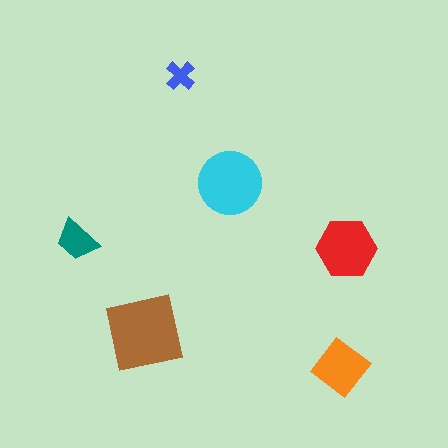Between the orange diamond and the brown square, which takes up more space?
The brown square.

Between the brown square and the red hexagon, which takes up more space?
The brown square.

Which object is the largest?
The brown square.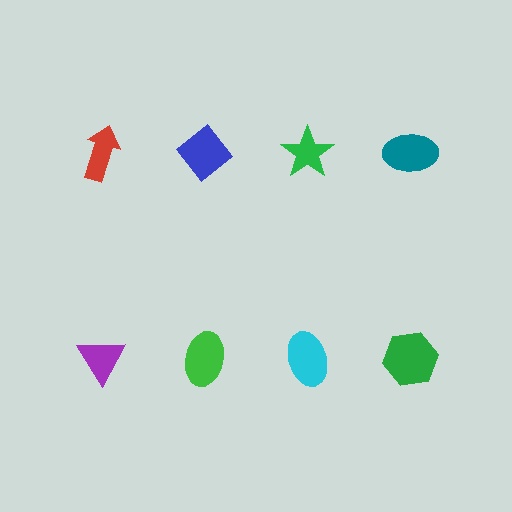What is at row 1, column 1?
A red arrow.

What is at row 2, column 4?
A green hexagon.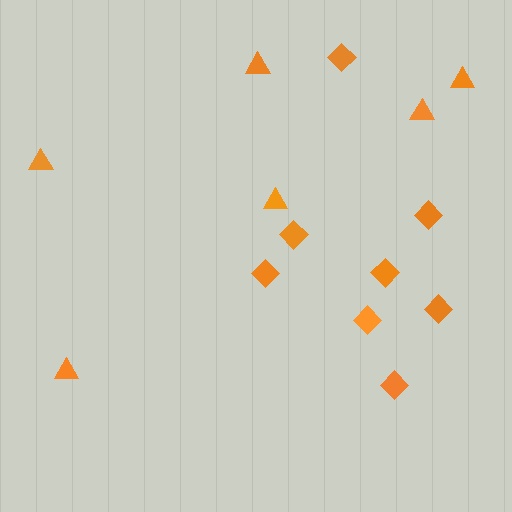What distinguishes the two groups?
There are 2 groups: one group of triangles (6) and one group of diamonds (8).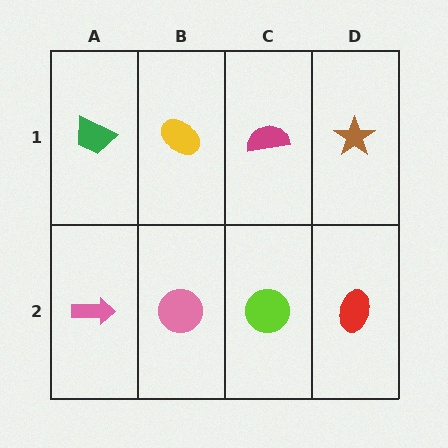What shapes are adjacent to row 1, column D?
A red ellipse (row 2, column D), a magenta semicircle (row 1, column C).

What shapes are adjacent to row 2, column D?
A brown star (row 1, column D), a lime circle (row 2, column C).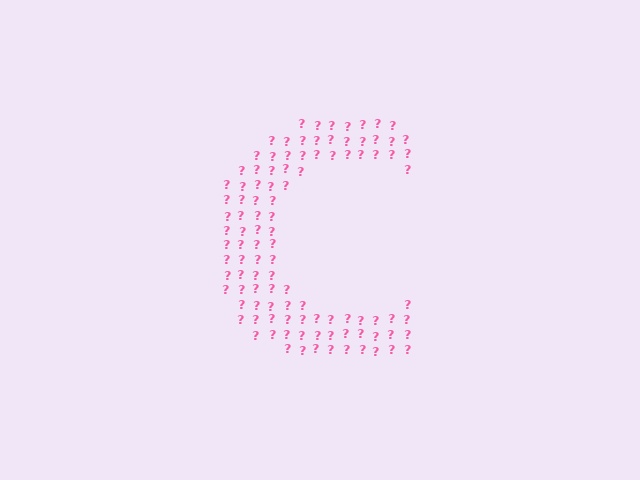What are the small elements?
The small elements are question marks.